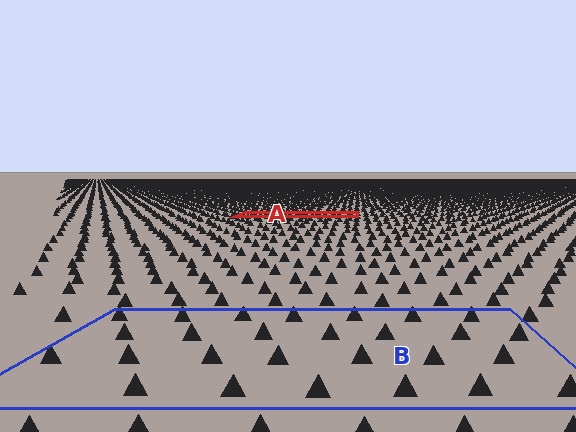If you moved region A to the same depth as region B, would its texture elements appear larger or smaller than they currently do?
They would appear larger. At a closer depth, the same texture elements are projected at a bigger on-screen size.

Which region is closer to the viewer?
Region B is closer. The texture elements there are larger and more spread out.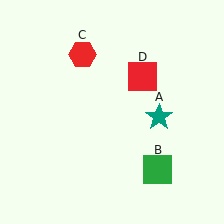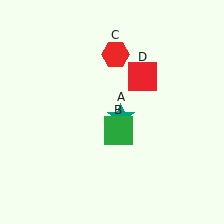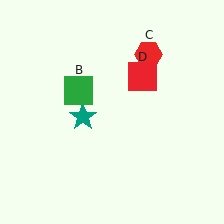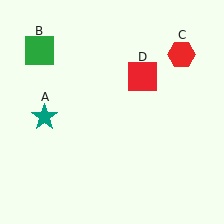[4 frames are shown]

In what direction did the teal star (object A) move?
The teal star (object A) moved left.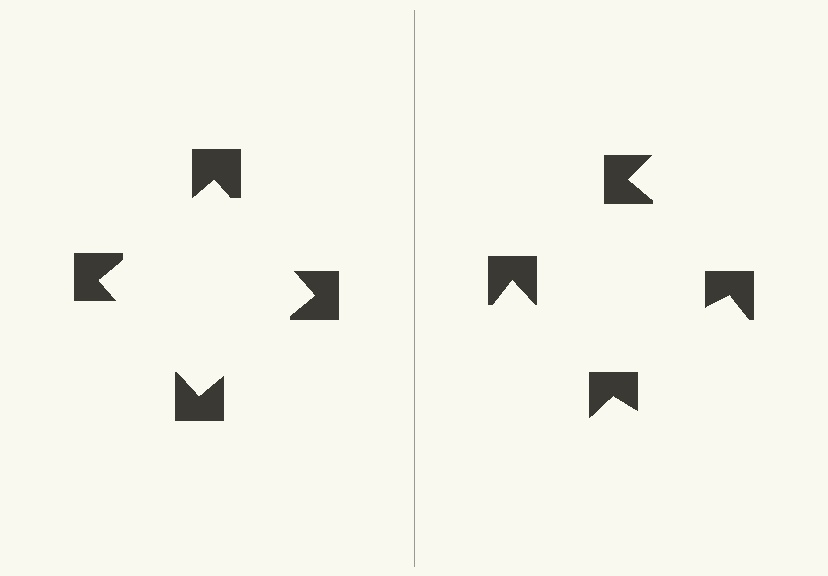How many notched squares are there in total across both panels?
8 — 4 on each side.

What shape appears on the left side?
An illusory square.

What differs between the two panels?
The notched squares are positioned identically on both sides; only the wedge orientations differ. On the left they align to a square; on the right they are misaligned.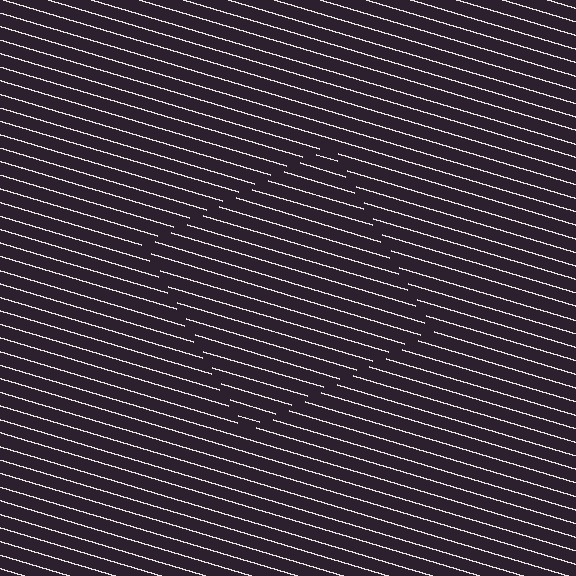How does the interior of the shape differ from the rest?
The interior of the shape contains the same grating, shifted by half a period — the contour is defined by the phase discontinuity where line-ends from the inner and outer gratings abut.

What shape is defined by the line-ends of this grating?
An illusory square. The interior of the shape contains the same grating, shifted by half a period — the contour is defined by the phase discontinuity where line-ends from the inner and outer gratings abut.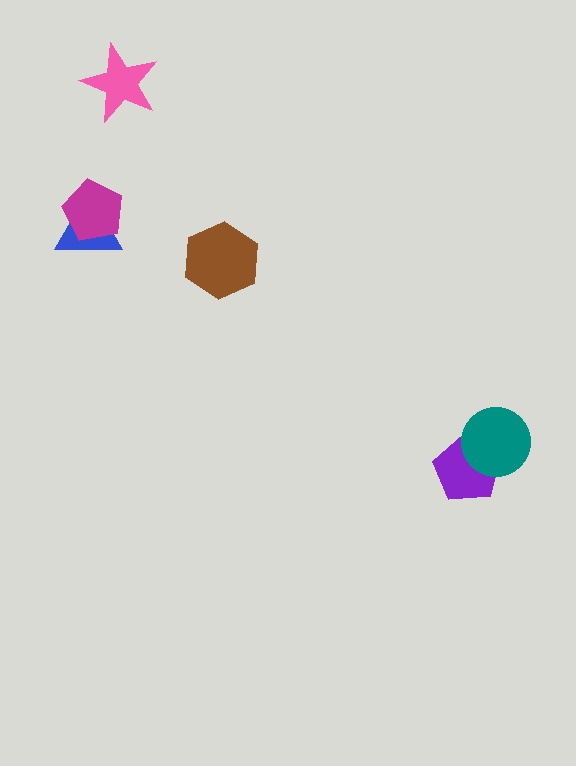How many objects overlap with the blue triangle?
1 object overlaps with the blue triangle.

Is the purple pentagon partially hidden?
Yes, it is partially covered by another shape.